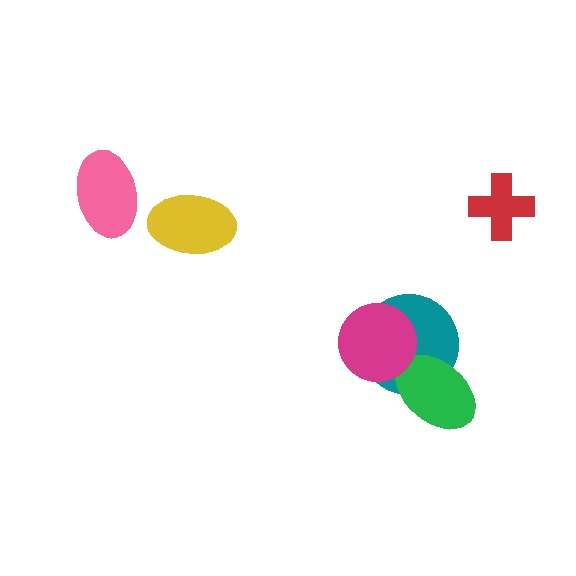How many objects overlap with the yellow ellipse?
0 objects overlap with the yellow ellipse.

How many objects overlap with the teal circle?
2 objects overlap with the teal circle.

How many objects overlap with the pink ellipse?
0 objects overlap with the pink ellipse.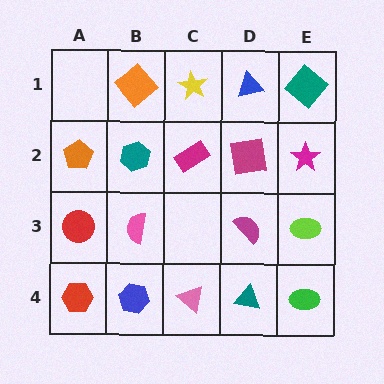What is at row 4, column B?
A blue hexagon.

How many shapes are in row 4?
5 shapes.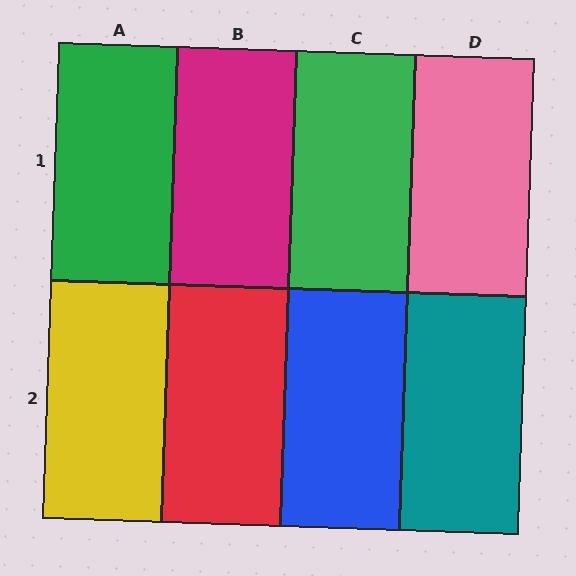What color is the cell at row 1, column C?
Green.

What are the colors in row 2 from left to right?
Yellow, red, blue, teal.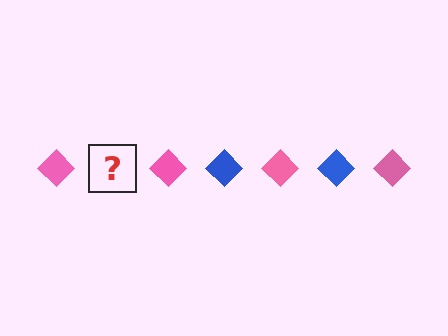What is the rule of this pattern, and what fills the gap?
The rule is that the pattern cycles through pink, blue diamonds. The gap should be filled with a blue diamond.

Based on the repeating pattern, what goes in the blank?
The blank should be a blue diamond.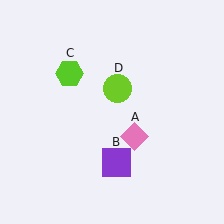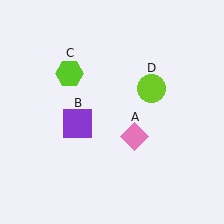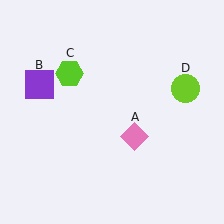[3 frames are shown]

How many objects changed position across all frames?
2 objects changed position: purple square (object B), lime circle (object D).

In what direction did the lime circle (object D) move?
The lime circle (object D) moved right.